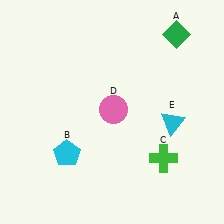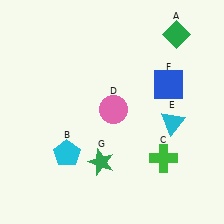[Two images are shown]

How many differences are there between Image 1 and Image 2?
There are 2 differences between the two images.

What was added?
A blue square (F), a green star (G) were added in Image 2.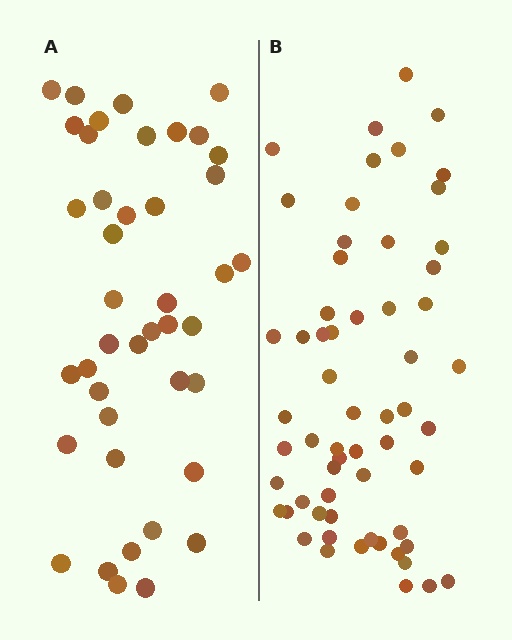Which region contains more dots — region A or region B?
Region B (the right region) has more dots.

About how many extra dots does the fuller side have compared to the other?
Region B has approximately 20 more dots than region A.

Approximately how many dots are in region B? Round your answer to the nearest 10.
About 60 dots.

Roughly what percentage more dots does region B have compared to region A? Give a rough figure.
About 45% more.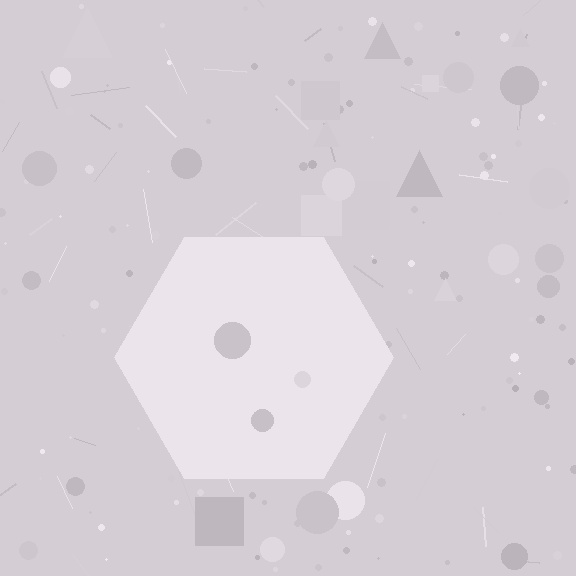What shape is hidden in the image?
A hexagon is hidden in the image.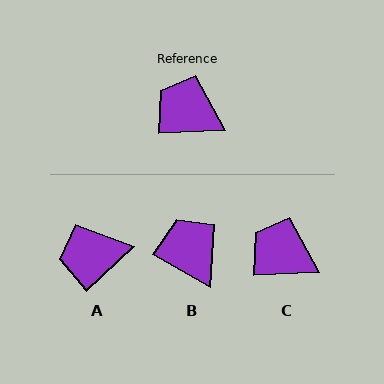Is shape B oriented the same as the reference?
No, it is off by about 32 degrees.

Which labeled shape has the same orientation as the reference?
C.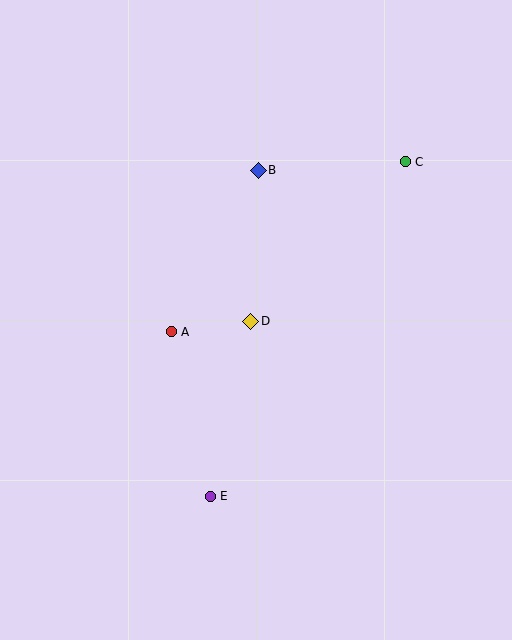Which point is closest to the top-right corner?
Point C is closest to the top-right corner.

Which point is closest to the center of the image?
Point D at (251, 321) is closest to the center.